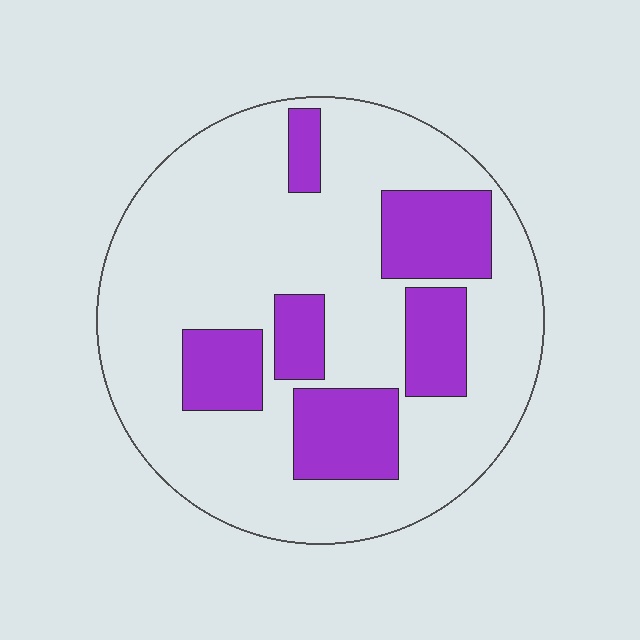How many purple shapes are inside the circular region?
6.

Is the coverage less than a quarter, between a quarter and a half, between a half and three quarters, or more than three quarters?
Between a quarter and a half.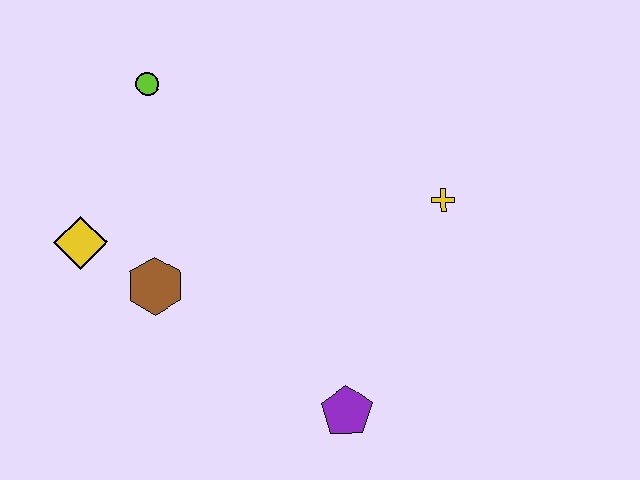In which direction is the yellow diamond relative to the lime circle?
The yellow diamond is below the lime circle.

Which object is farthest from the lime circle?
The purple pentagon is farthest from the lime circle.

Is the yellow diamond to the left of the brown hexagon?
Yes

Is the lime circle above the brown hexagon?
Yes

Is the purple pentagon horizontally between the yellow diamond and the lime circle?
No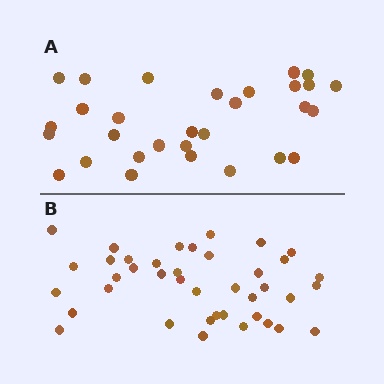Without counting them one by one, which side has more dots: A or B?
Region B (the bottom region) has more dots.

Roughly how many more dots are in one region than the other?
Region B has roughly 10 or so more dots than region A.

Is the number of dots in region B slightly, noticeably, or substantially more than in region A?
Region B has noticeably more, but not dramatically so. The ratio is roughly 1.3 to 1.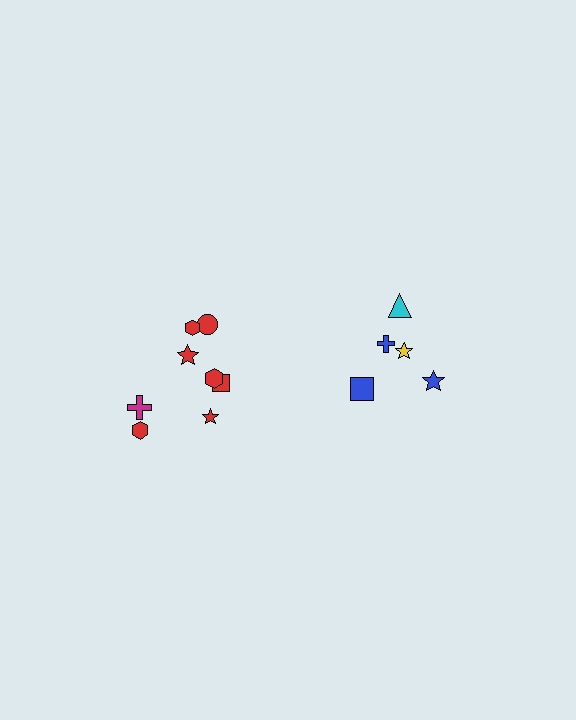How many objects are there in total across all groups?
There are 13 objects.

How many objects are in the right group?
There are 5 objects.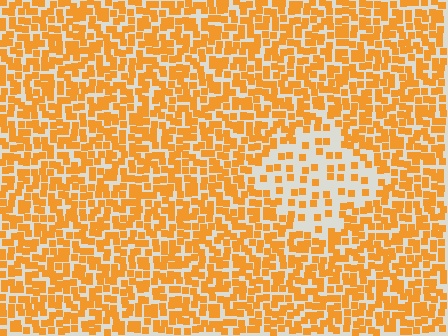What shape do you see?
I see a diamond.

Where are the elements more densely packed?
The elements are more densely packed outside the diamond boundary.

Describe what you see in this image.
The image contains small orange elements arranged at two different densities. A diamond-shaped region is visible where the elements are less densely packed than the surrounding area.